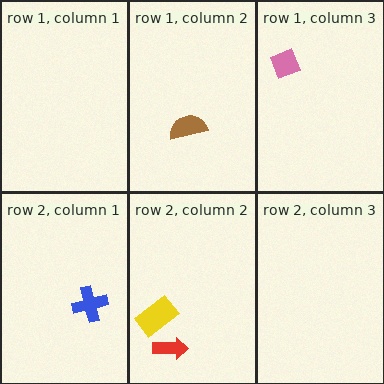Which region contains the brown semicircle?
The row 1, column 2 region.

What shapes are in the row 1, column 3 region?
The pink diamond.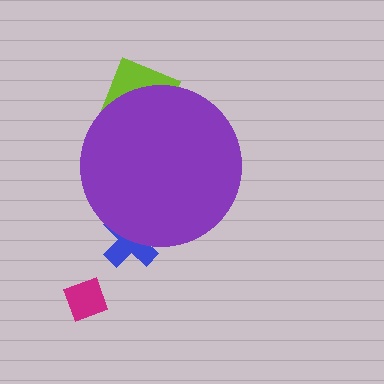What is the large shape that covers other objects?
A purple circle.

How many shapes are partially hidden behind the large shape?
2 shapes are partially hidden.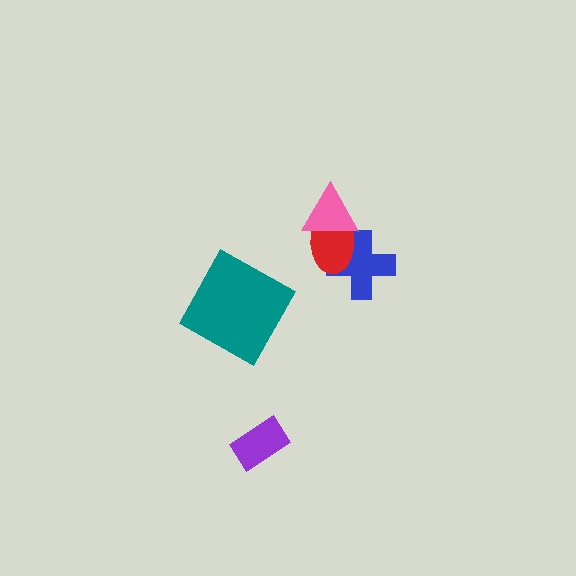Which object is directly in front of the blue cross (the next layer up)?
The red ellipse is directly in front of the blue cross.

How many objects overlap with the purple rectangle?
0 objects overlap with the purple rectangle.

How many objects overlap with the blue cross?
2 objects overlap with the blue cross.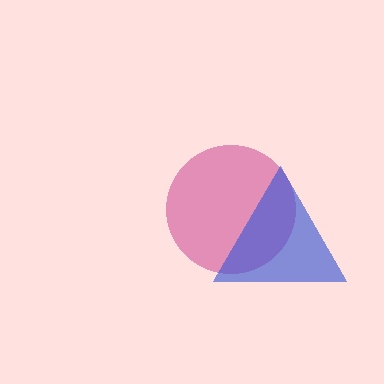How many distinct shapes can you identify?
There are 2 distinct shapes: a magenta circle, a blue triangle.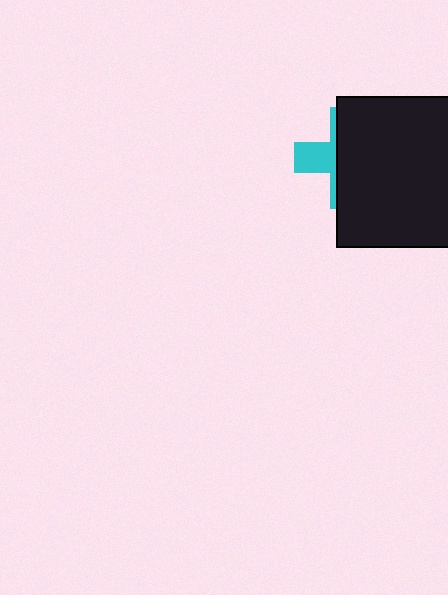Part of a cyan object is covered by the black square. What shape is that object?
It is a cross.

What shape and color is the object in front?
The object in front is a black square.